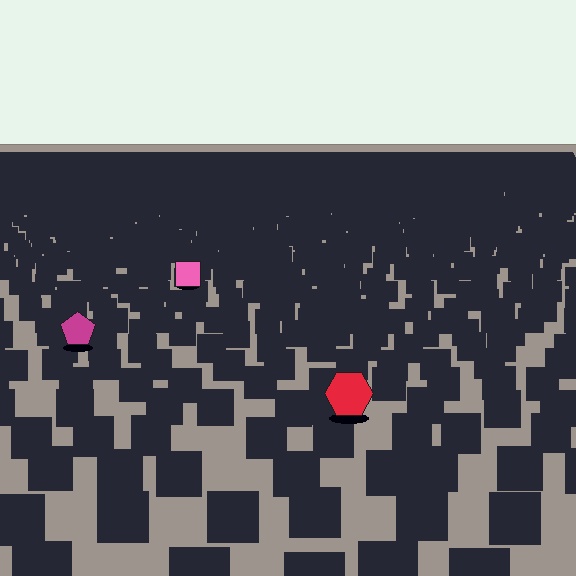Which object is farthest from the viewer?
The pink square is farthest from the viewer. It appears smaller and the ground texture around it is denser.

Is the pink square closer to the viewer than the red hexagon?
No. The red hexagon is closer — you can tell from the texture gradient: the ground texture is coarser near it.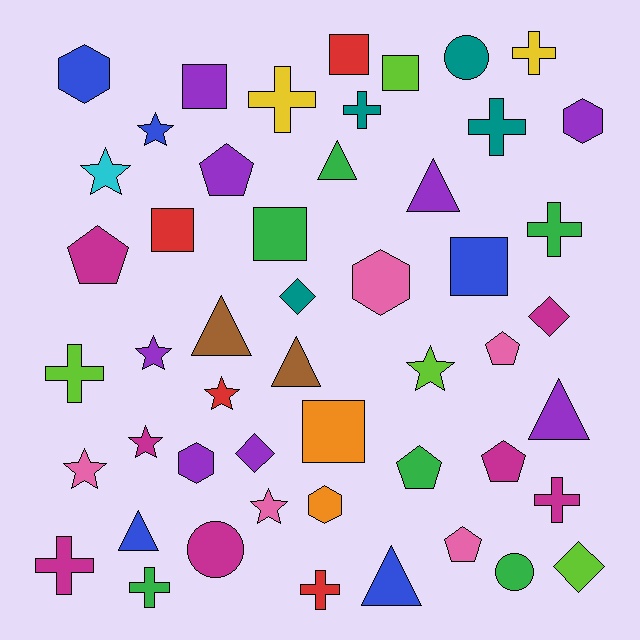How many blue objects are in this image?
There are 5 blue objects.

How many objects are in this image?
There are 50 objects.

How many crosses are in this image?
There are 10 crosses.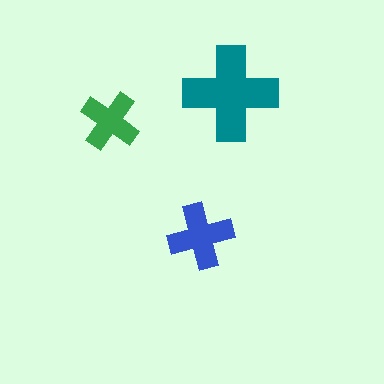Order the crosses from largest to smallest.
the teal one, the blue one, the green one.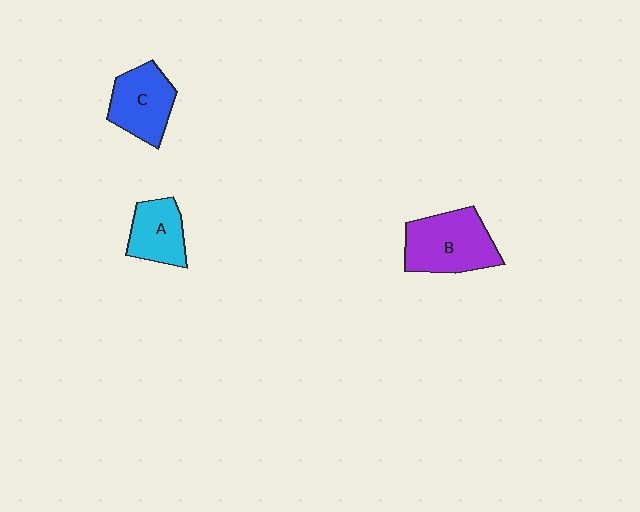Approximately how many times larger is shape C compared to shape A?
Approximately 1.2 times.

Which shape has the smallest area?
Shape A (cyan).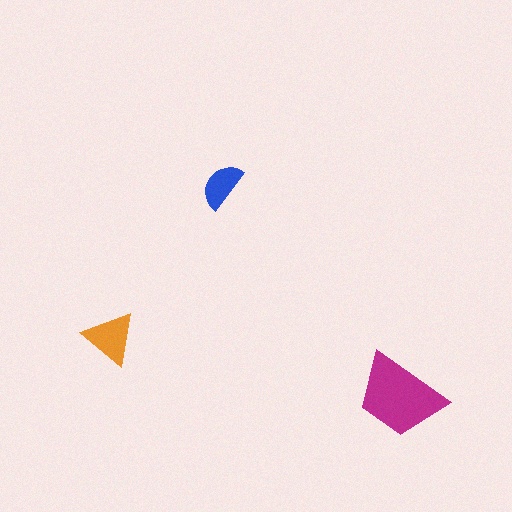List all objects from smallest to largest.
The blue semicircle, the orange triangle, the magenta trapezoid.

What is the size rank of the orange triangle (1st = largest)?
2nd.